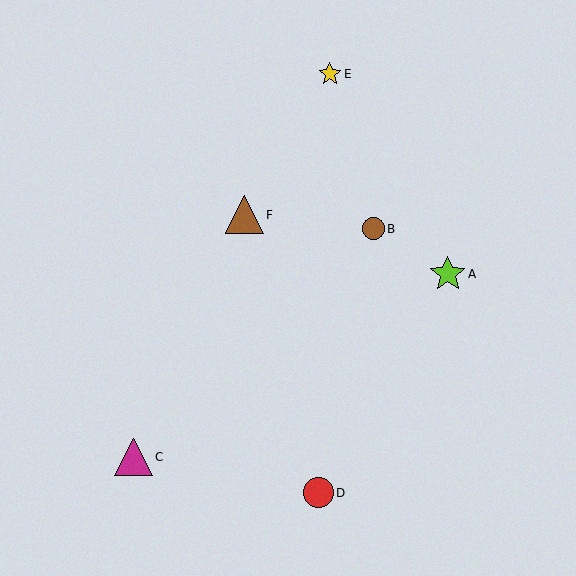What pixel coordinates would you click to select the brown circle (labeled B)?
Click at (373, 229) to select the brown circle B.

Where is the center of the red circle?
The center of the red circle is at (318, 493).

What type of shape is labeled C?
Shape C is a magenta triangle.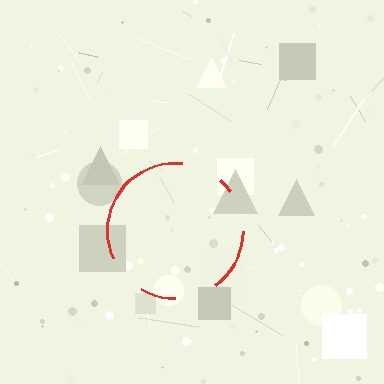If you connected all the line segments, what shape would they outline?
They would outline a circle.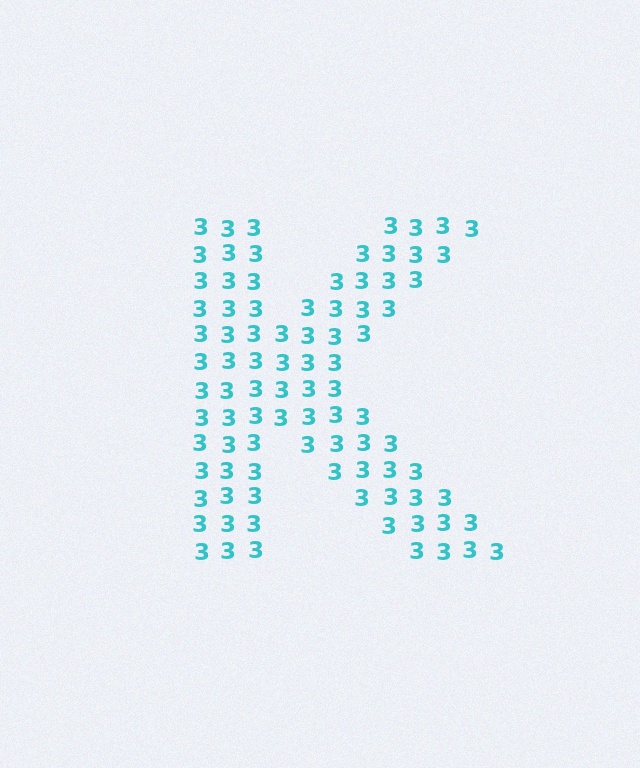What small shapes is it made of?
It is made of small digit 3's.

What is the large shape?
The large shape is the letter K.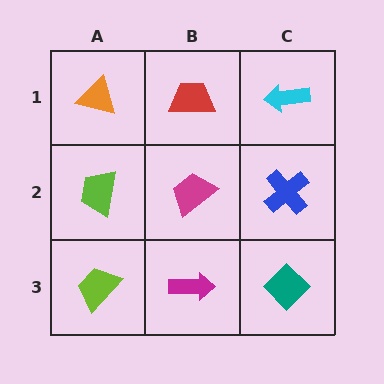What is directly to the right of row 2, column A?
A magenta trapezoid.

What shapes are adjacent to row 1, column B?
A magenta trapezoid (row 2, column B), an orange triangle (row 1, column A), a cyan arrow (row 1, column C).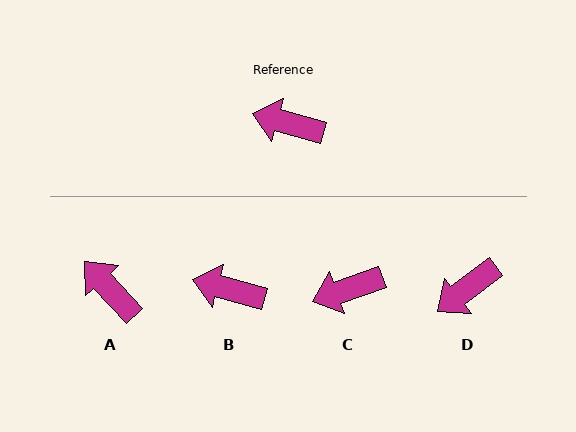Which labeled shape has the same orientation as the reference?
B.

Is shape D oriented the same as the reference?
No, it is off by about 52 degrees.